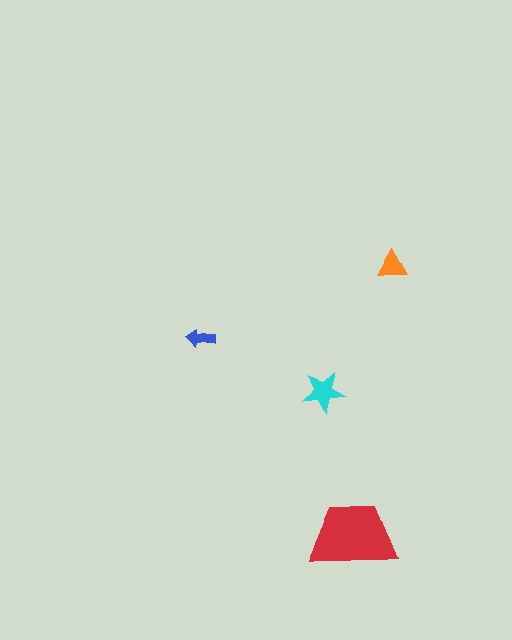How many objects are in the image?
There are 4 objects in the image.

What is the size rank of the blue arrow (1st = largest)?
4th.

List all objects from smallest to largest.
The blue arrow, the orange triangle, the cyan star, the red trapezoid.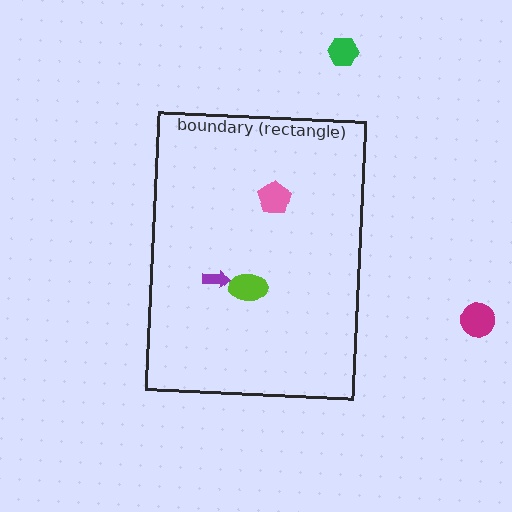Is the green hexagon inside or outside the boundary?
Outside.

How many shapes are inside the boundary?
3 inside, 2 outside.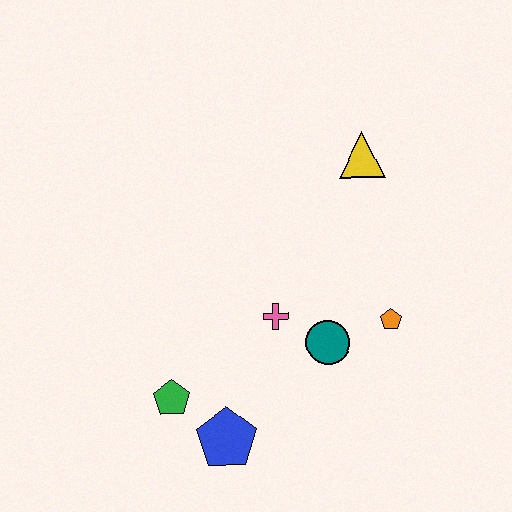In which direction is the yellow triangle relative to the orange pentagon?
The yellow triangle is above the orange pentagon.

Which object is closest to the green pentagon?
The blue pentagon is closest to the green pentagon.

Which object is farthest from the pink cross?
The yellow triangle is farthest from the pink cross.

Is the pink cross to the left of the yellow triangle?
Yes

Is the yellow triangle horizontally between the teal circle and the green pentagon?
No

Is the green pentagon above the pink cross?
No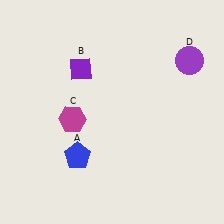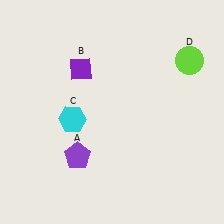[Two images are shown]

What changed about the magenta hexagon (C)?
In Image 1, C is magenta. In Image 2, it changed to cyan.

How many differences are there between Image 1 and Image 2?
There are 3 differences between the two images.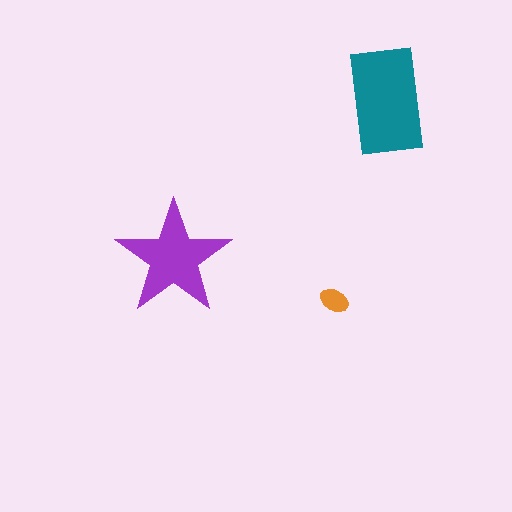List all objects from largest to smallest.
The teal rectangle, the purple star, the orange ellipse.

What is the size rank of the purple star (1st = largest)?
2nd.